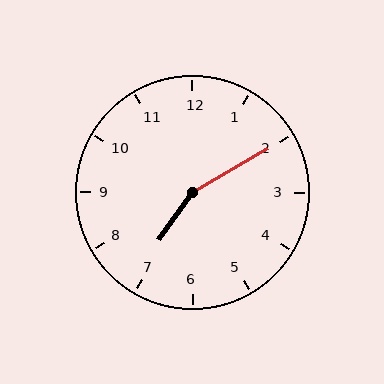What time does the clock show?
7:10.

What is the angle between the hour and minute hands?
Approximately 155 degrees.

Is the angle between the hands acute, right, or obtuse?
It is obtuse.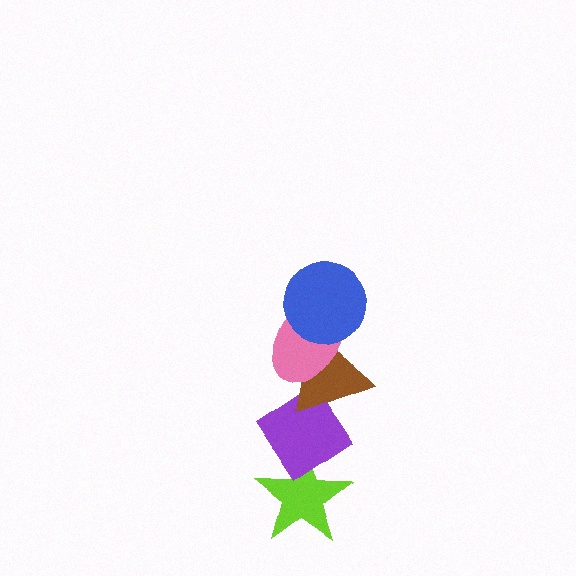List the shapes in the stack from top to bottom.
From top to bottom: the blue circle, the pink ellipse, the brown triangle, the purple diamond, the lime star.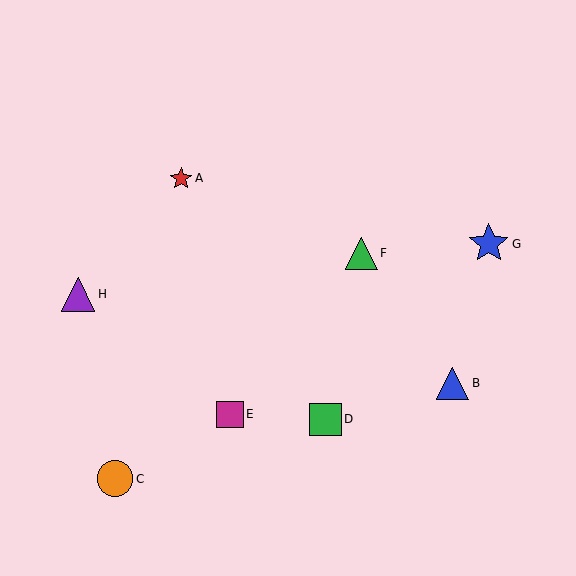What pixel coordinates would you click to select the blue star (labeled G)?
Click at (489, 244) to select the blue star G.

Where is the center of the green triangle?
The center of the green triangle is at (361, 253).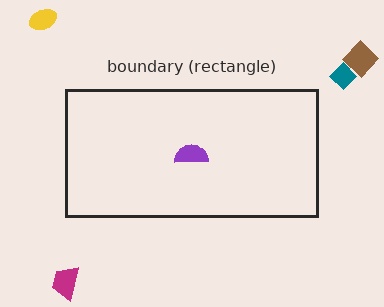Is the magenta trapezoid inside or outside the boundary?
Outside.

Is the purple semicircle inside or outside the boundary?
Inside.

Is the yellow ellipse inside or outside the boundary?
Outside.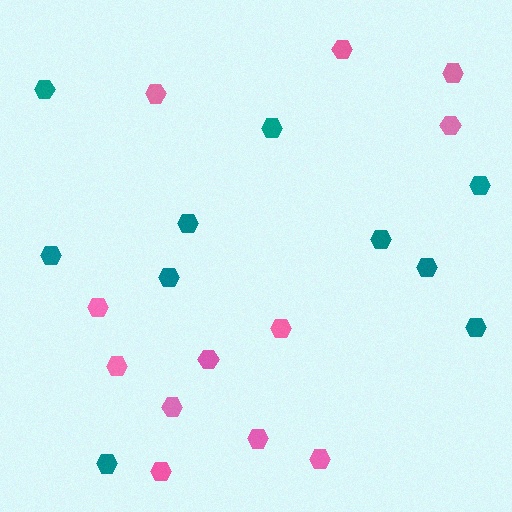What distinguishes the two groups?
There are 2 groups: one group of pink hexagons (12) and one group of teal hexagons (10).